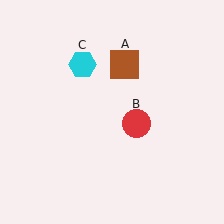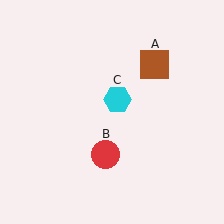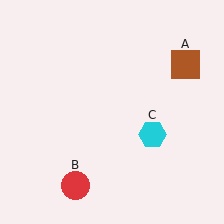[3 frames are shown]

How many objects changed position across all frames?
3 objects changed position: brown square (object A), red circle (object B), cyan hexagon (object C).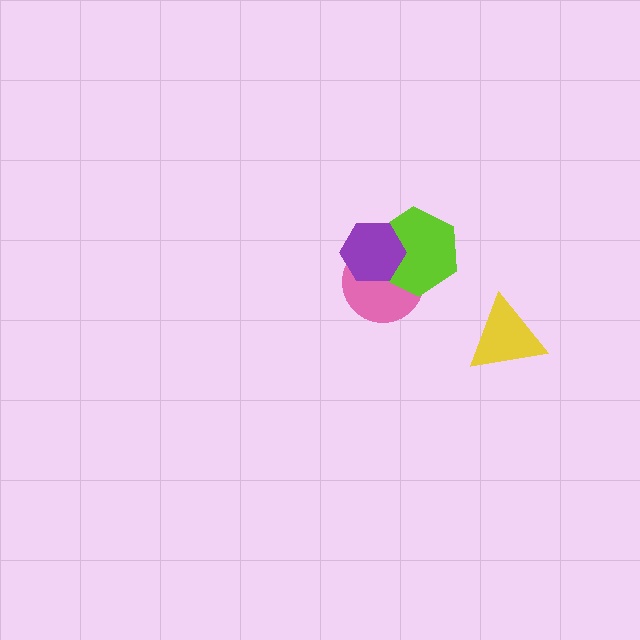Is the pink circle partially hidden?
Yes, it is partially covered by another shape.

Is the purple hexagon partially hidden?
No, no other shape covers it.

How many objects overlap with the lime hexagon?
2 objects overlap with the lime hexagon.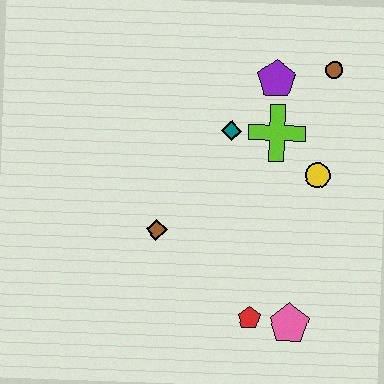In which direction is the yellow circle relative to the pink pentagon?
The yellow circle is above the pink pentagon.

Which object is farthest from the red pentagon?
The brown circle is farthest from the red pentagon.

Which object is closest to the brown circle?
The purple pentagon is closest to the brown circle.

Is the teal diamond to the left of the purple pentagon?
Yes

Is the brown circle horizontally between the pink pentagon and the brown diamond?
No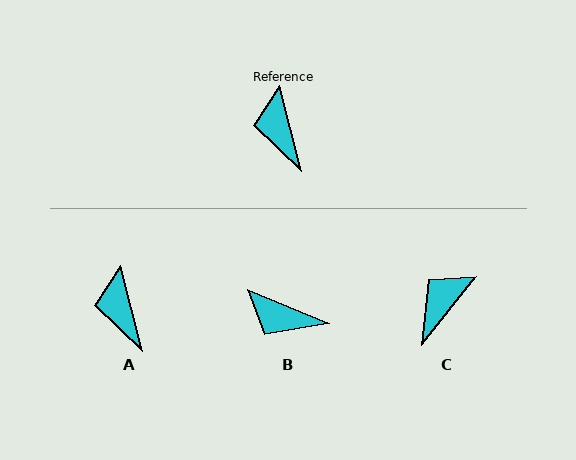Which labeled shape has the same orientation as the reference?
A.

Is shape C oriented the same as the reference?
No, it is off by about 53 degrees.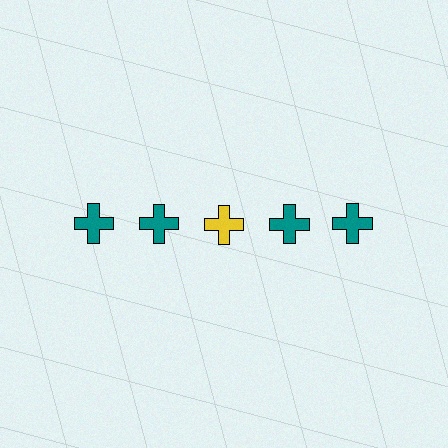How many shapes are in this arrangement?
There are 5 shapes arranged in a grid pattern.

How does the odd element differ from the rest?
It has a different color: yellow instead of teal.